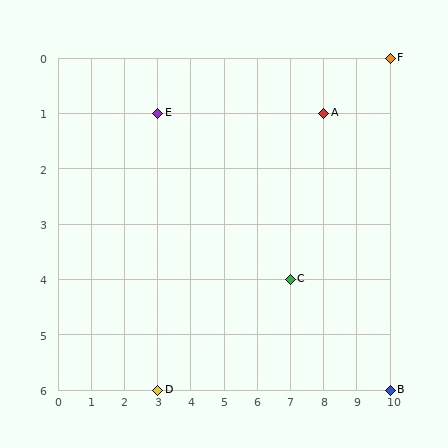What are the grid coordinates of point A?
Point A is at grid coordinates (8, 1).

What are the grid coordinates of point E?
Point E is at grid coordinates (3, 1).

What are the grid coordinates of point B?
Point B is at grid coordinates (10, 6).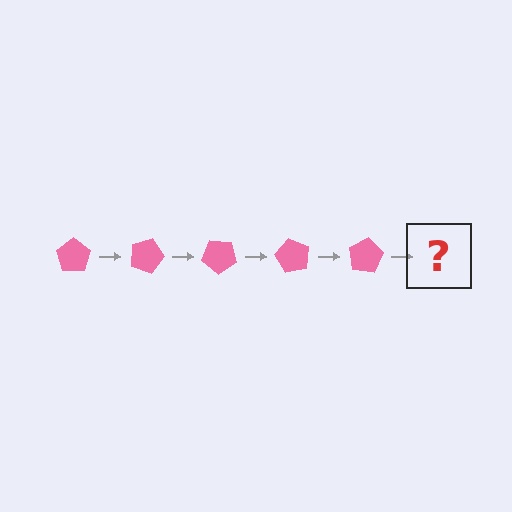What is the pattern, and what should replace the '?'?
The pattern is that the pentagon rotates 20 degrees each step. The '?' should be a pink pentagon rotated 100 degrees.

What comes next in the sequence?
The next element should be a pink pentagon rotated 100 degrees.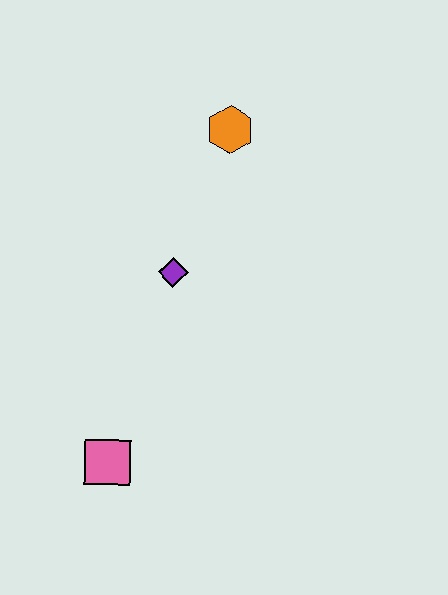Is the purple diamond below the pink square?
No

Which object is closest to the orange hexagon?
The purple diamond is closest to the orange hexagon.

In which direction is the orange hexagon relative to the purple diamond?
The orange hexagon is above the purple diamond.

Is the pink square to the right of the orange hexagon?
No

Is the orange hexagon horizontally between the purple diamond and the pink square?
No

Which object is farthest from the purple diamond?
The pink square is farthest from the purple diamond.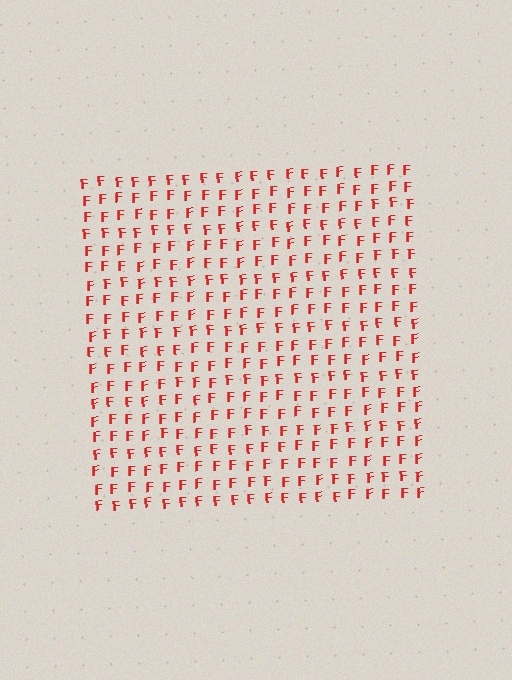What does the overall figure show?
The overall figure shows a square.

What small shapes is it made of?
It is made of small letter F's.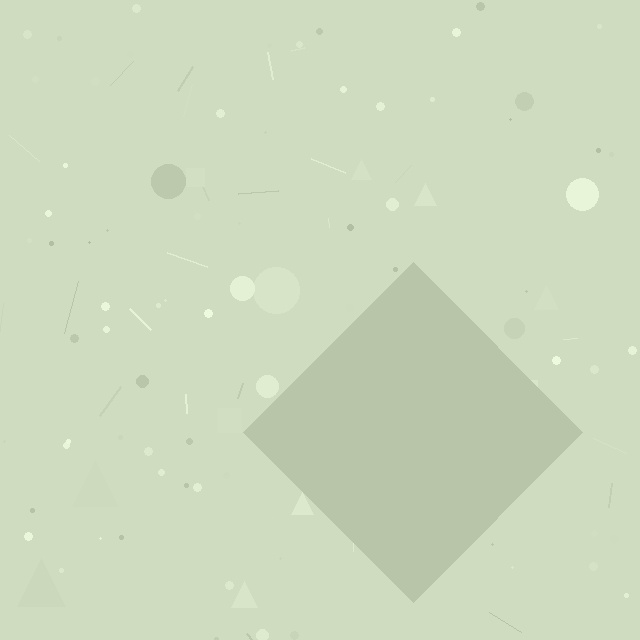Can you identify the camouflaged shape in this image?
The camouflaged shape is a diamond.